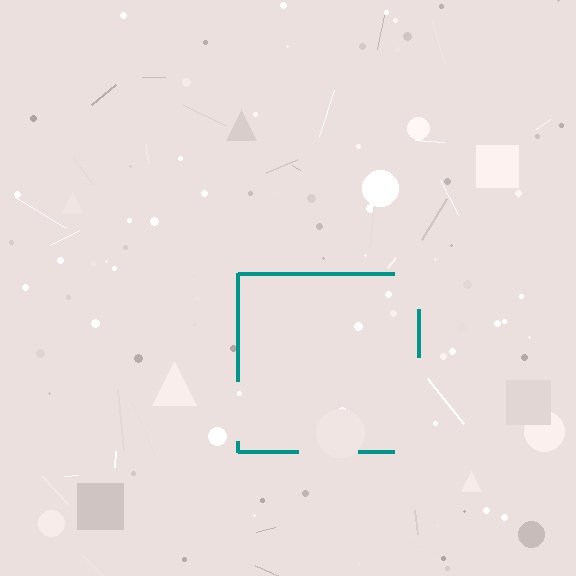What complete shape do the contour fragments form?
The contour fragments form a square.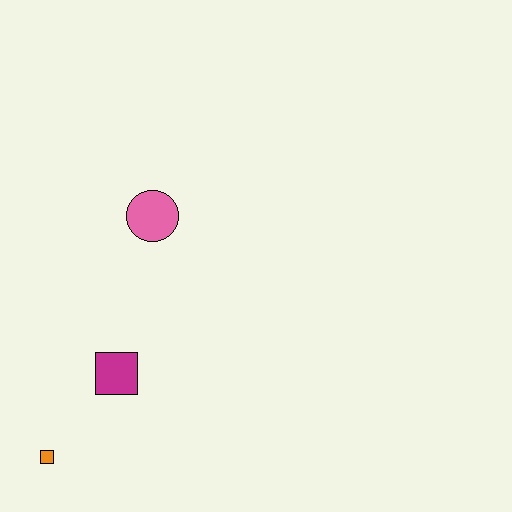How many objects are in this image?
There are 3 objects.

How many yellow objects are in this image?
There are no yellow objects.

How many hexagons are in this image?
There are no hexagons.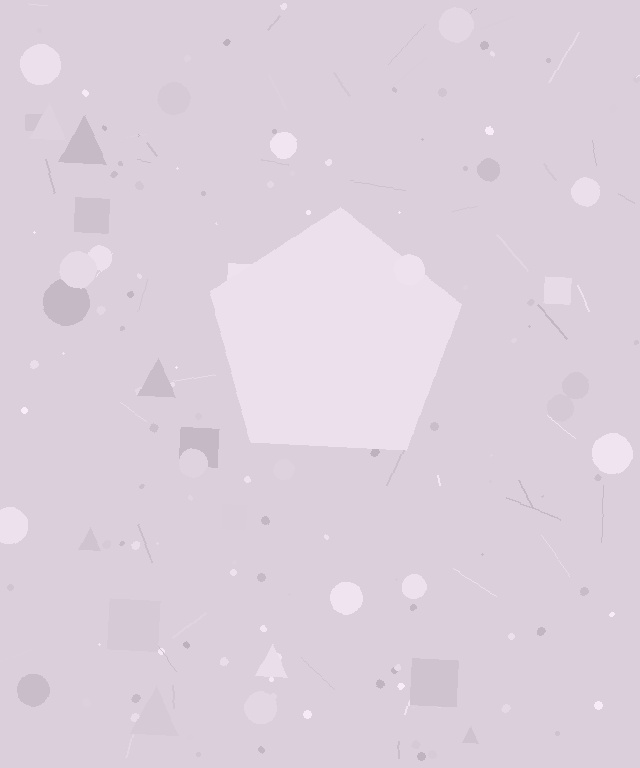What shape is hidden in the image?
A pentagon is hidden in the image.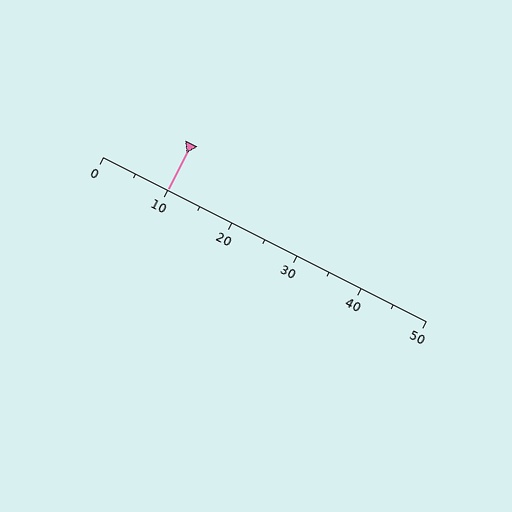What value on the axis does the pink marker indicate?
The marker indicates approximately 10.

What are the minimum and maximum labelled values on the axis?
The axis runs from 0 to 50.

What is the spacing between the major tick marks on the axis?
The major ticks are spaced 10 apart.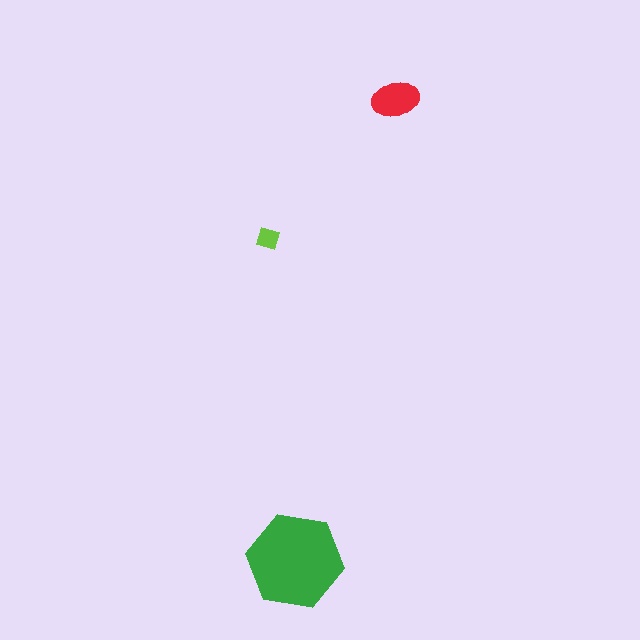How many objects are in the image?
There are 3 objects in the image.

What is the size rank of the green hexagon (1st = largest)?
1st.